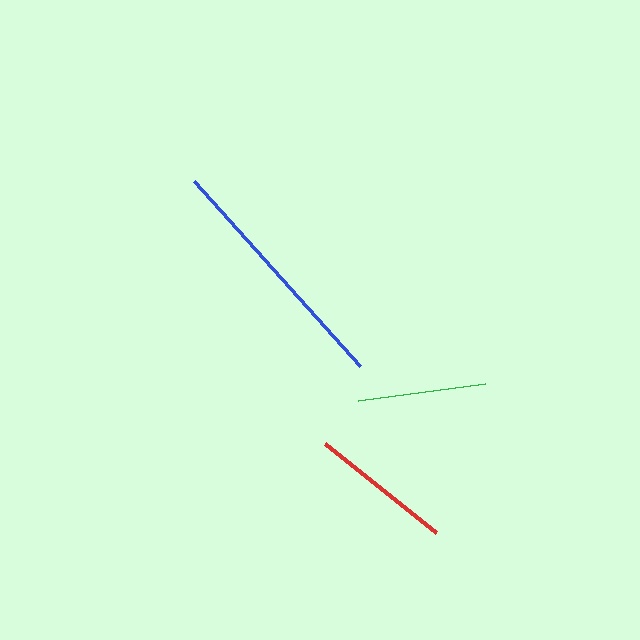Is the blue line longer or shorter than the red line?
The blue line is longer than the red line.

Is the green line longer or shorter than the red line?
The red line is longer than the green line.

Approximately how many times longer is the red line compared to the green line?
The red line is approximately 1.1 times the length of the green line.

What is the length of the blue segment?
The blue segment is approximately 247 pixels long.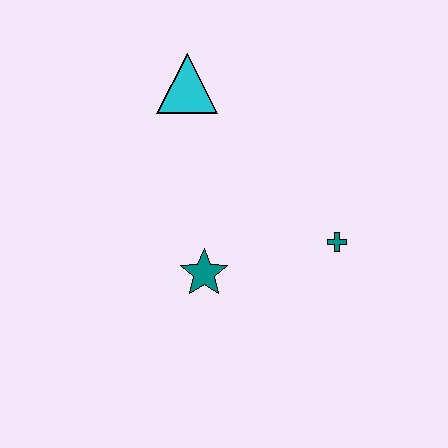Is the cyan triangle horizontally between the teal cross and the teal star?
No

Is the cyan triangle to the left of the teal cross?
Yes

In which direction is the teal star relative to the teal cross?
The teal star is to the left of the teal cross.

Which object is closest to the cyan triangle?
The teal star is closest to the cyan triangle.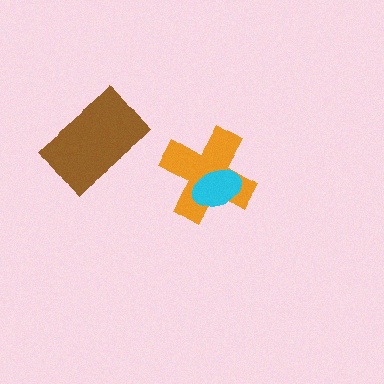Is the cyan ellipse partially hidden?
No, no other shape covers it.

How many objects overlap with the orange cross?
1 object overlaps with the orange cross.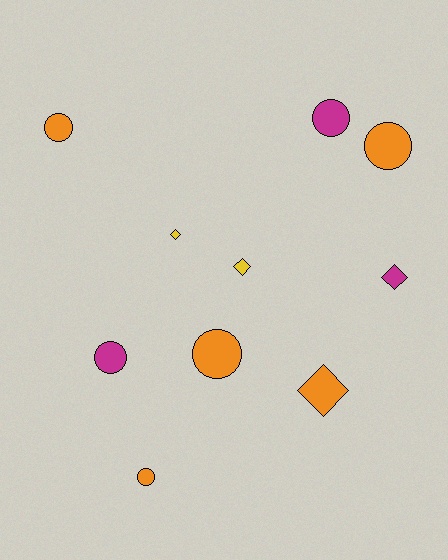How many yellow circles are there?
There are no yellow circles.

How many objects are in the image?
There are 10 objects.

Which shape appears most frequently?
Circle, with 6 objects.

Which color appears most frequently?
Orange, with 5 objects.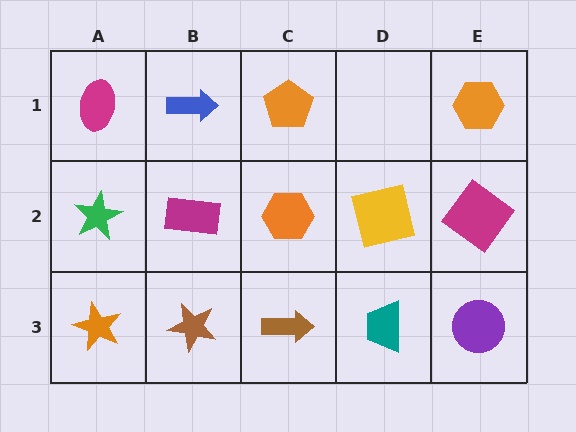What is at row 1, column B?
A blue arrow.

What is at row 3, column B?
A brown star.